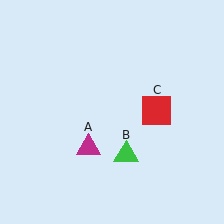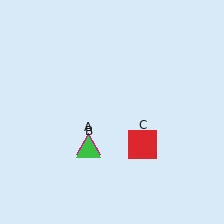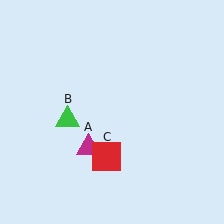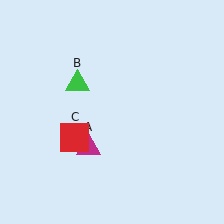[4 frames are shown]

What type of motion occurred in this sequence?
The green triangle (object B), red square (object C) rotated clockwise around the center of the scene.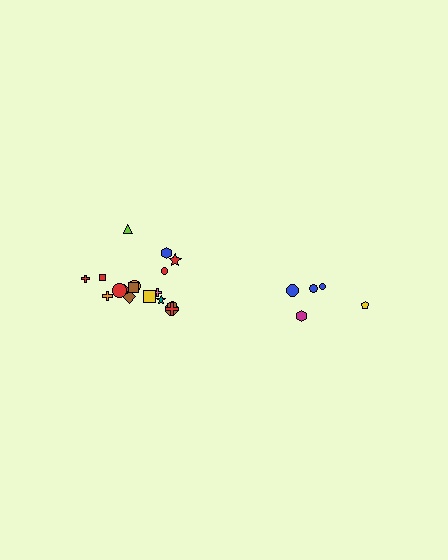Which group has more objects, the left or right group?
The left group.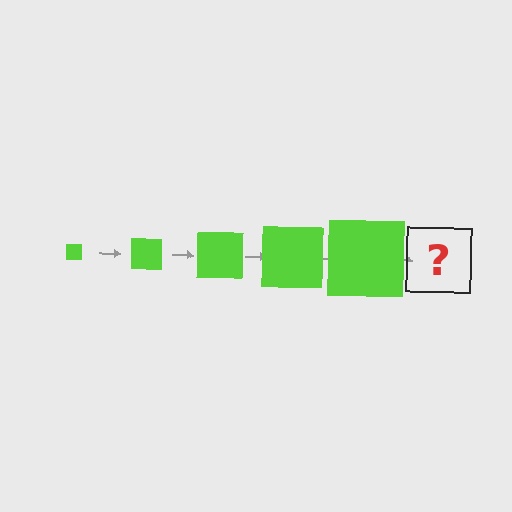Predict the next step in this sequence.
The next step is a lime square, larger than the previous one.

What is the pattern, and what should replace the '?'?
The pattern is that the square gets progressively larger each step. The '?' should be a lime square, larger than the previous one.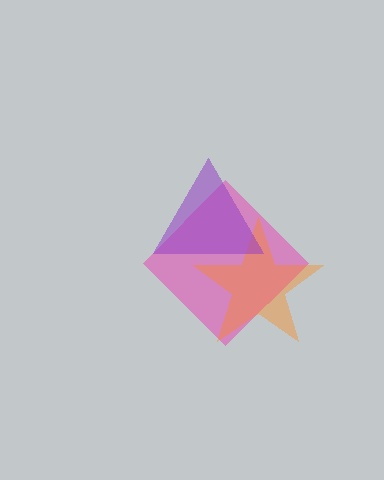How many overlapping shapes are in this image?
There are 3 overlapping shapes in the image.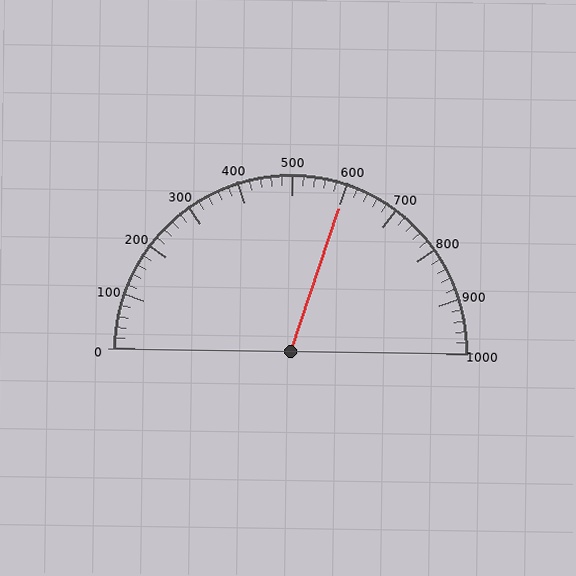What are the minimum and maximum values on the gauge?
The gauge ranges from 0 to 1000.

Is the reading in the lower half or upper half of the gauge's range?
The reading is in the upper half of the range (0 to 1000).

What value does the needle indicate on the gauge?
The needle indicates approximately 600.